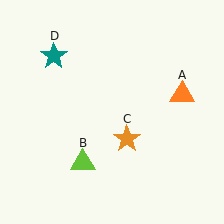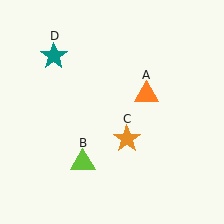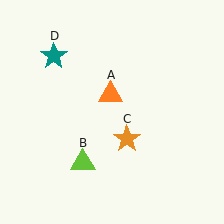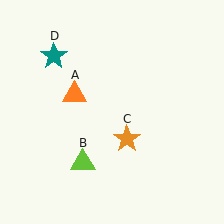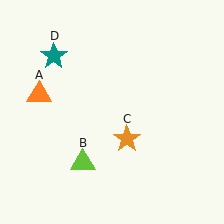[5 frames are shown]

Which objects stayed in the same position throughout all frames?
Lime triangle (object B) and orange star (object C) and teal star (object D) remained stationary.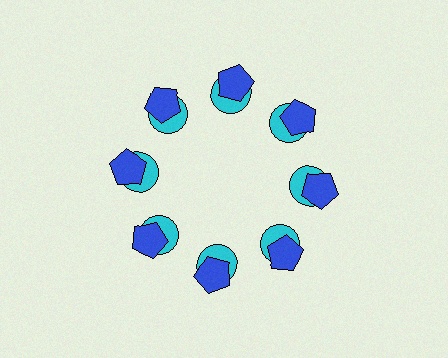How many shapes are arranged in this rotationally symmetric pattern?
There are 16 shapes, arranged in 8 groups of 2.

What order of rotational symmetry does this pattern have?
This pattern has 8-fold rotational symmetry.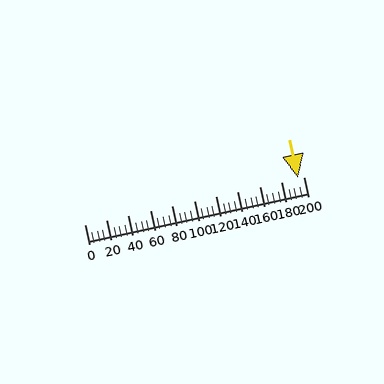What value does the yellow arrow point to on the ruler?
The yellow arrow points to approximately 195.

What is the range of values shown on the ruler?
The ruler shows values from 0 to 200.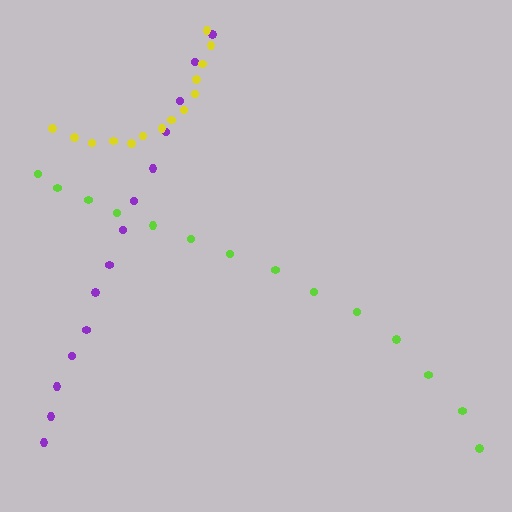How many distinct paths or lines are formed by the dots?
There are 3 distinct paths.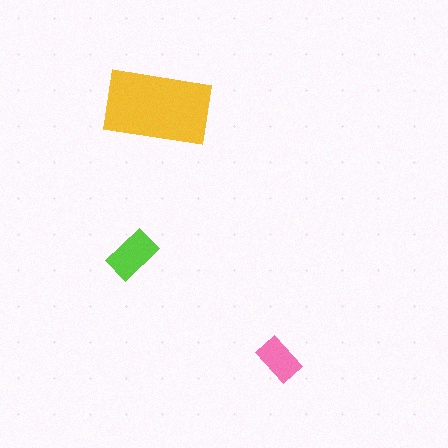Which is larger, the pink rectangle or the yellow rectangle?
The yellow one.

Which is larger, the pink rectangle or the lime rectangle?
The lime one.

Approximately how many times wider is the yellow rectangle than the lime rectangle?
About 2 times wider.